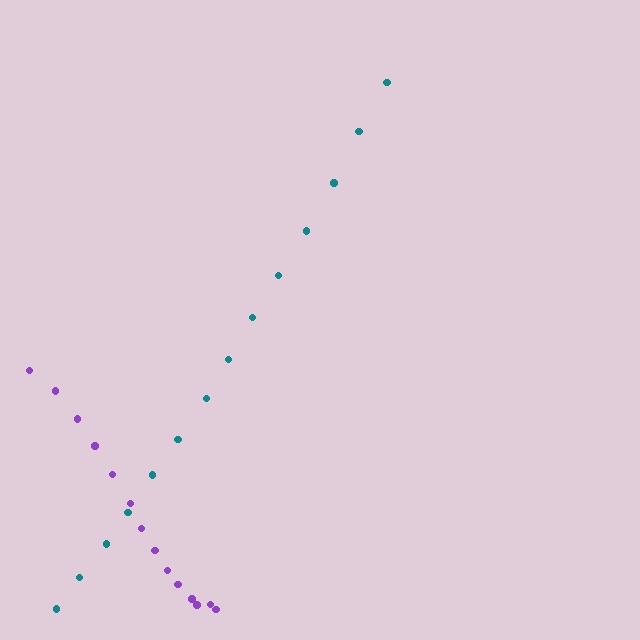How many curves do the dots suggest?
There are 2 distinct paths.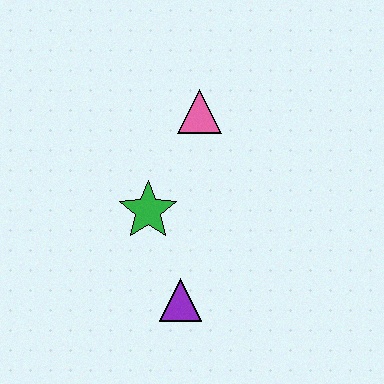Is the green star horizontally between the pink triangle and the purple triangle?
No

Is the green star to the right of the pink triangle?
No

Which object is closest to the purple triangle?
The green star is closest to the purple triangle.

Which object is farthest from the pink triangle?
The purple triangle is farthest from the pink triangle.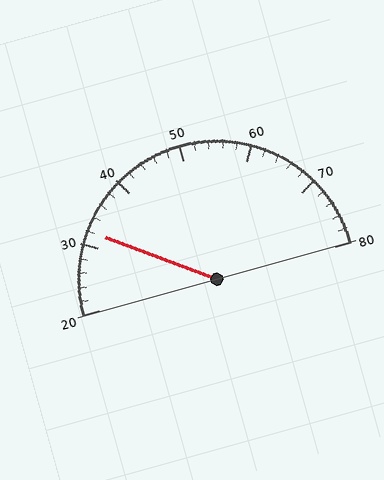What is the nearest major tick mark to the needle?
The nearest major tick mark is 30.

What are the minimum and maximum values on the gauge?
The gauge ranges from 20 to 80.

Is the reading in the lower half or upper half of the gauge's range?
The reading is in the lower half of the range (20 to 80).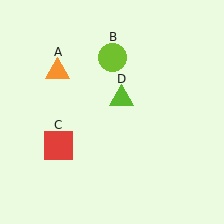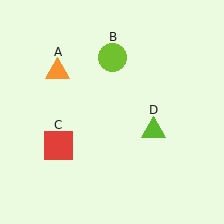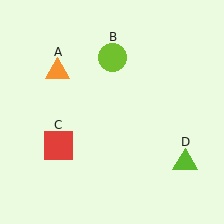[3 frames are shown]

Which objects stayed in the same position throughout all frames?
Orange triangle (object A) and lime circle (object B) and red square (object C) remained stationary.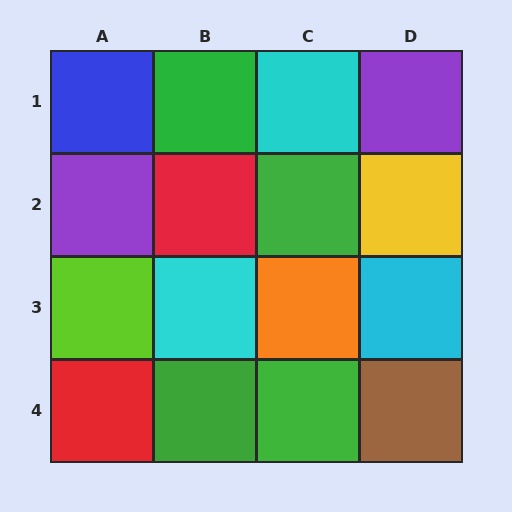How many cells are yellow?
1 cell is yellow.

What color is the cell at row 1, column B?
Green.